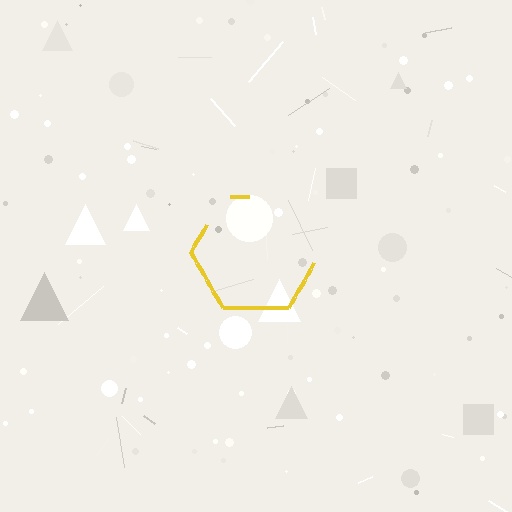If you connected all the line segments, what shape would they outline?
They would outline a hexagon.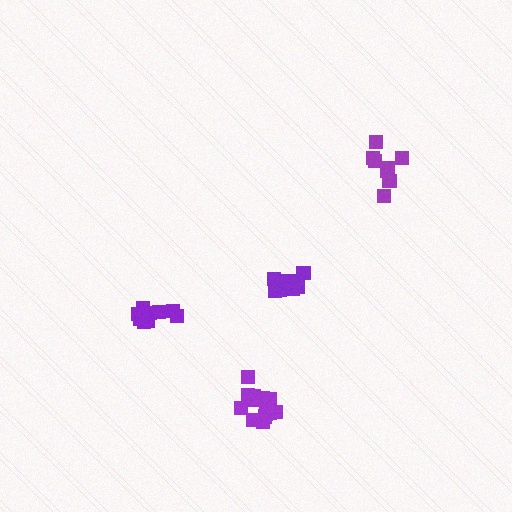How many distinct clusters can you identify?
There are 4 distinct clusters.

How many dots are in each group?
Group 1: 9 dots, Group 2: 14 dots, Group 3: 9 dots, Group 4: 10 dots (42 total).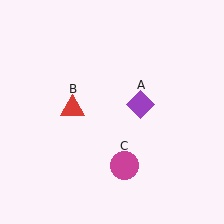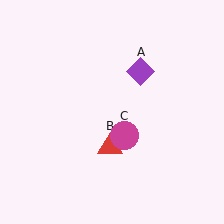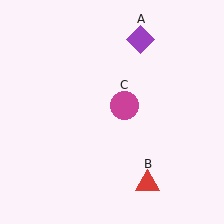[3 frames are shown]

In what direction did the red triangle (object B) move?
The red triangle (object B) moved down and to the right.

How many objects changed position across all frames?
3 objects changed position: purple diamond (object A), red triangle (object B), magenta circle (object C).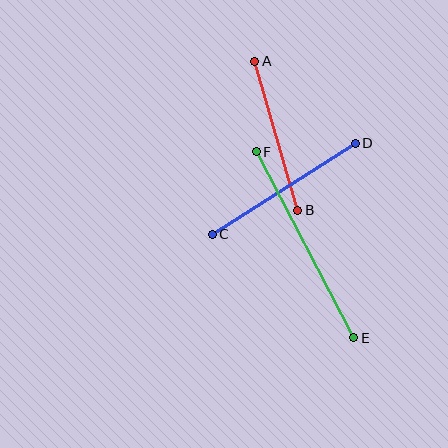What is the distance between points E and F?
The distance is approximately 210 pixels.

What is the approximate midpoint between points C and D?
The midpoint is at approximately (284, 189) pixels.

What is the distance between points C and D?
The distance is approximately 169 pixels.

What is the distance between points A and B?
The distance is approximately 155 pixels.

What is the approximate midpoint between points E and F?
The midpoint is at approximately (305, 245) pixels.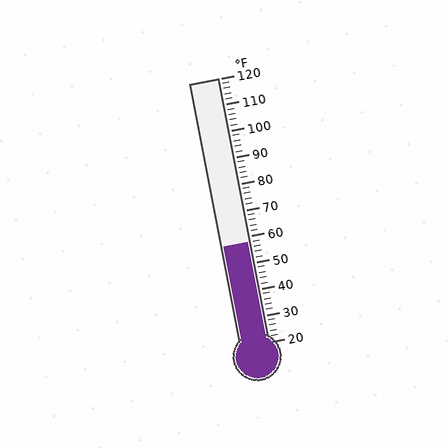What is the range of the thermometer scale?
The thermometer scale ranges from 20°F to 120°F.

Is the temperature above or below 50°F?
The temperature is above 50°F.